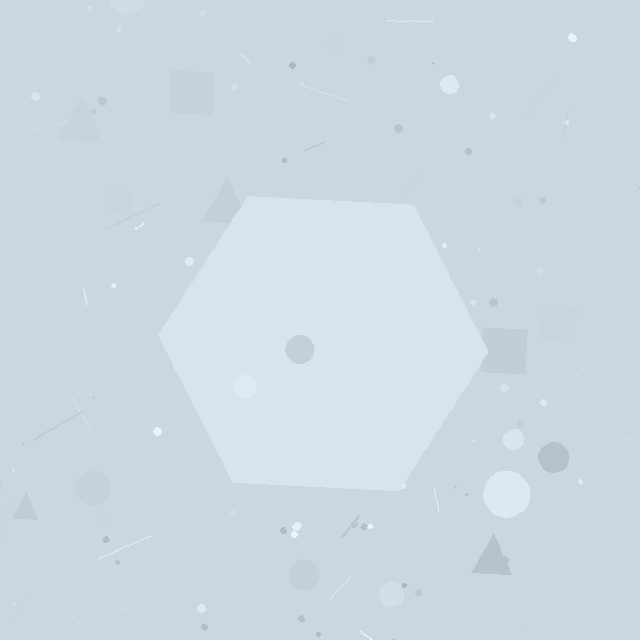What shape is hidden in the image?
A hexagon is hidden in the image.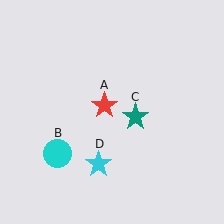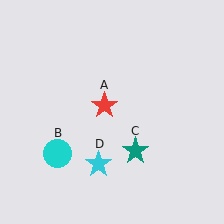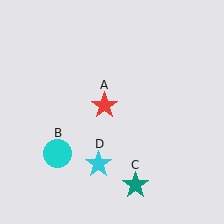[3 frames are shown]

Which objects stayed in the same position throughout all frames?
Red star (object A) and cyan circle (object B) and cyan star (object D) remained stationary.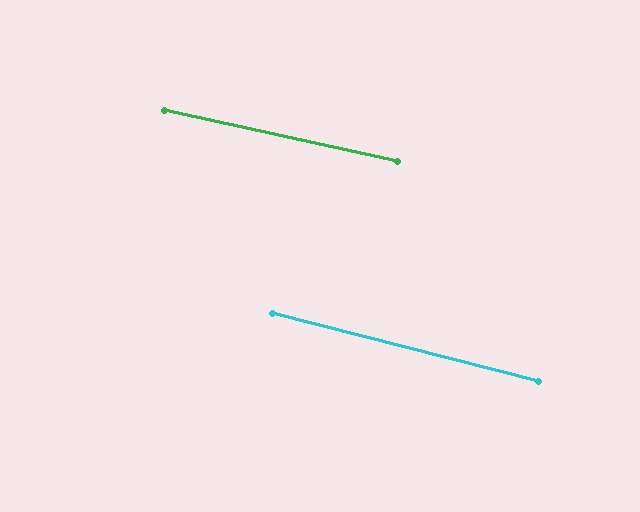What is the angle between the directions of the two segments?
Approximately 2 degrees.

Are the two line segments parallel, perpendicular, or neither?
Parallel — their directions differ by only 2.0°.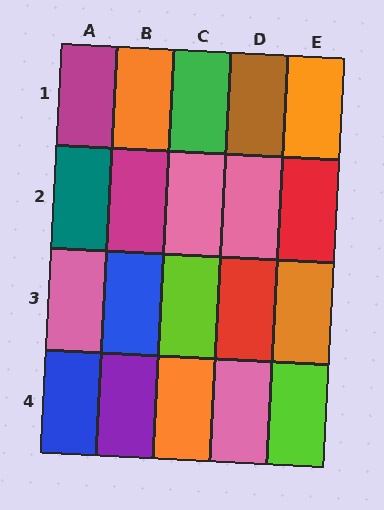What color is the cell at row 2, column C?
Pink.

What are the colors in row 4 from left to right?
Blue, purple, orange, pink, lime.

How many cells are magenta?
2 cells are magenta.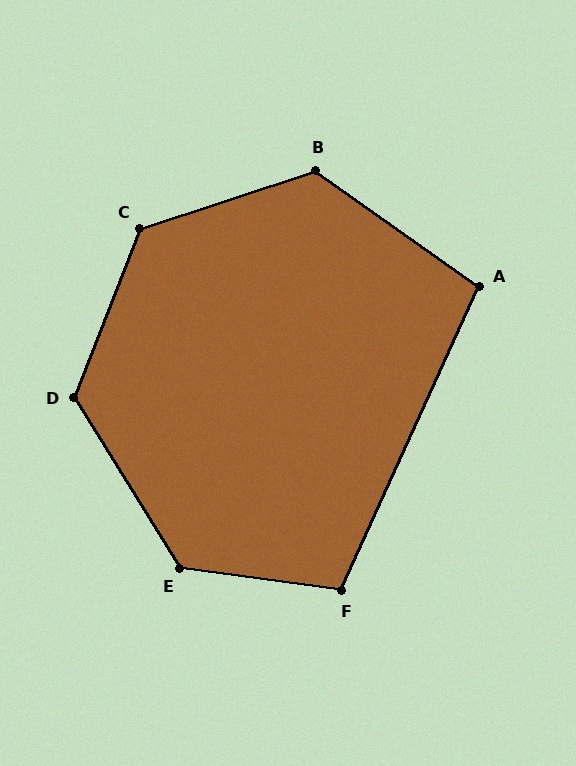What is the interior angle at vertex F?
Approximately 106 degrees (obtuse).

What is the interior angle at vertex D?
Approximately 127 degrees (obtuse).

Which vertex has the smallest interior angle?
A, at approximately 101 degrees.